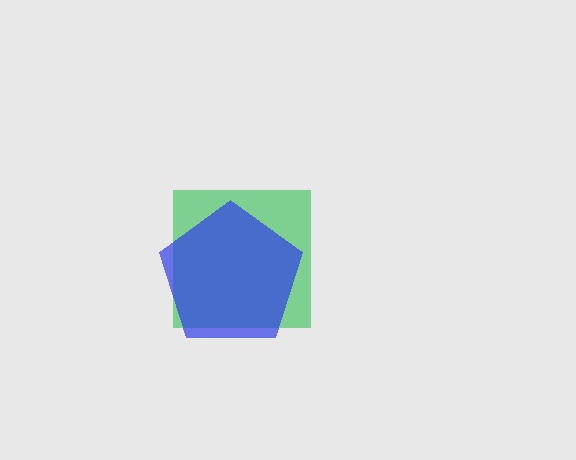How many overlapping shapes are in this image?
There are 2 overlapping shapes in the image.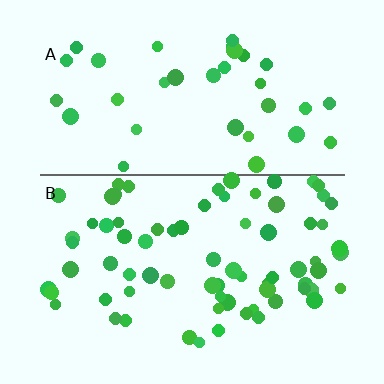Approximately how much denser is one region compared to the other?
Approximately 2.1× — region B over region A.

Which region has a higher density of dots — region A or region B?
B (the bottom).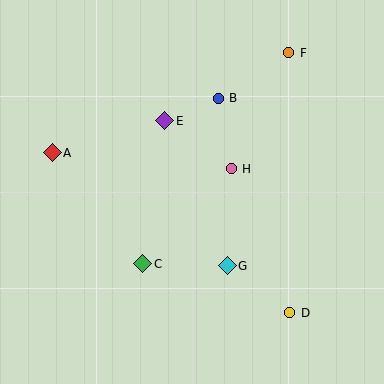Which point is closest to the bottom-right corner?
Point D is closest to the bottom-right corner.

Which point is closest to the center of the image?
Point H at (231, 169) is closest to the center.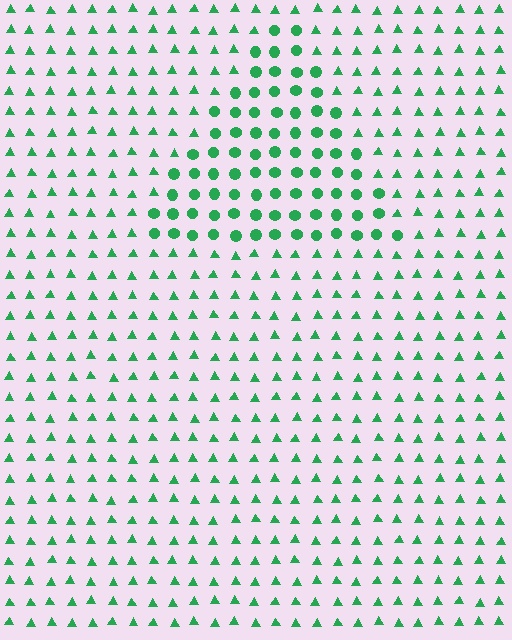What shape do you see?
I see a triangle.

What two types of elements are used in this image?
The image uses circles inside the triangle region and triangles outside it.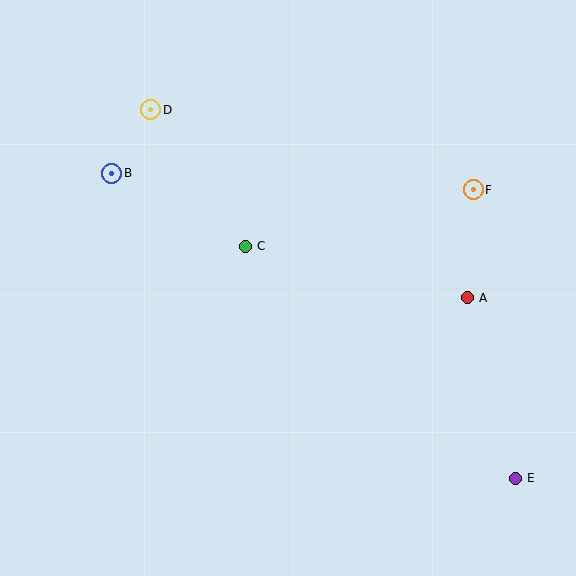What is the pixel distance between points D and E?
The distance between D and E is 518 pixels.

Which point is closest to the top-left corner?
Point D is closest to the top-left corner.